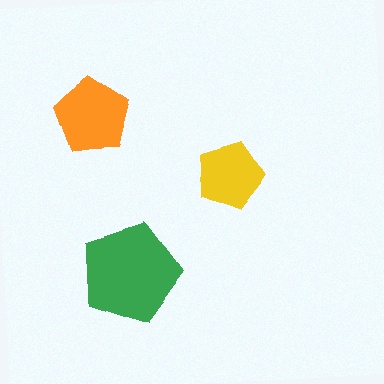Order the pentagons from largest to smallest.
the green one, the orange one, the yellow one.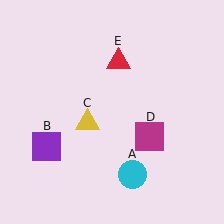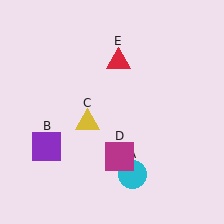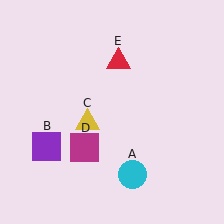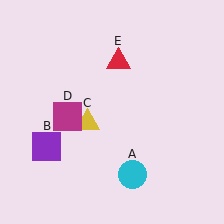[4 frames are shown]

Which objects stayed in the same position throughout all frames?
Cyan circle (object A) and purple square (object B) and yellow triangle (object C) and red triangle (object E) remained stationary.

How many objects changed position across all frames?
1 object changed position: magenta square (object D).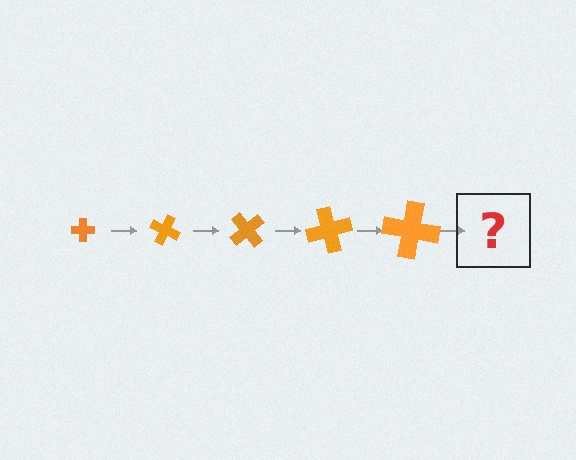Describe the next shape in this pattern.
It should be a cross, larger than the previous one and rotated 125 degrees from the start.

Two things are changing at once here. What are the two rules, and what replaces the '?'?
The two rules are that the cross grows larger each step and it rotates 25 degrees each step. The '?' should be a cross, larger than the previous one and rotated 125 degrees from the start.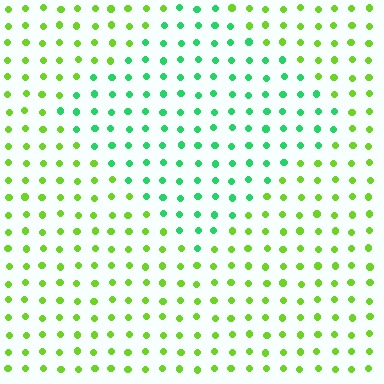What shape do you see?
I see a diamond.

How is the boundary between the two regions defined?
The boundary is defined purely by a slight shift in hue (about 46 degrees). Spacing, size, and orientation are identical on both sides.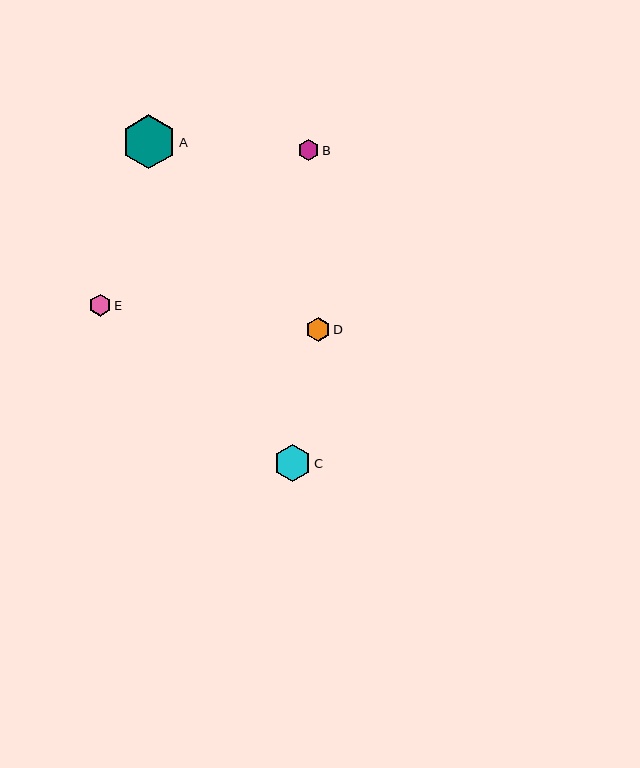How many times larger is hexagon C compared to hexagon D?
Hexagon C is approximately 1.6 times the size of hexagon D.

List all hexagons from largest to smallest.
From largest to smallest: A, C, D, E, B.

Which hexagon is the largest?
Hexagon A is the largest with a size of approximately 54 pixels.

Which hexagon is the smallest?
Hexagon B is the smallest with a size of approximately 21 pixels.